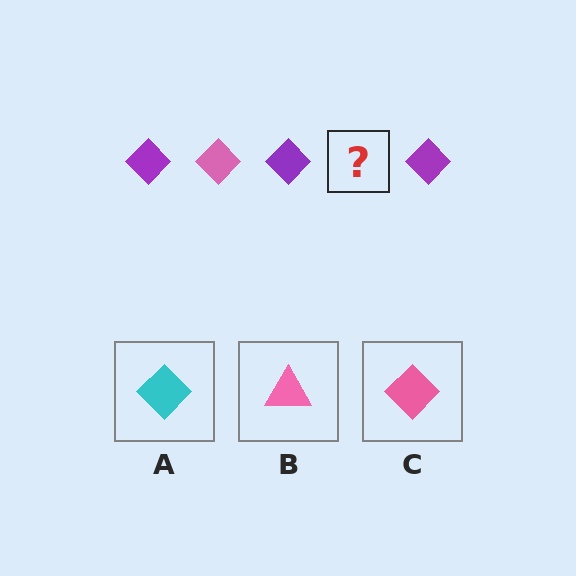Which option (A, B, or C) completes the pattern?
C.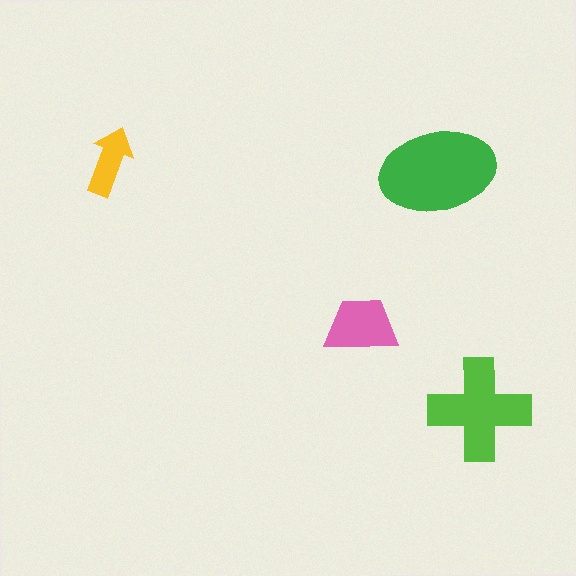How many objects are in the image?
There are 4 objects in the image.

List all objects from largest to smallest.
The green ellipse, the lime cross, the pink trapezoid, the yellow arrow.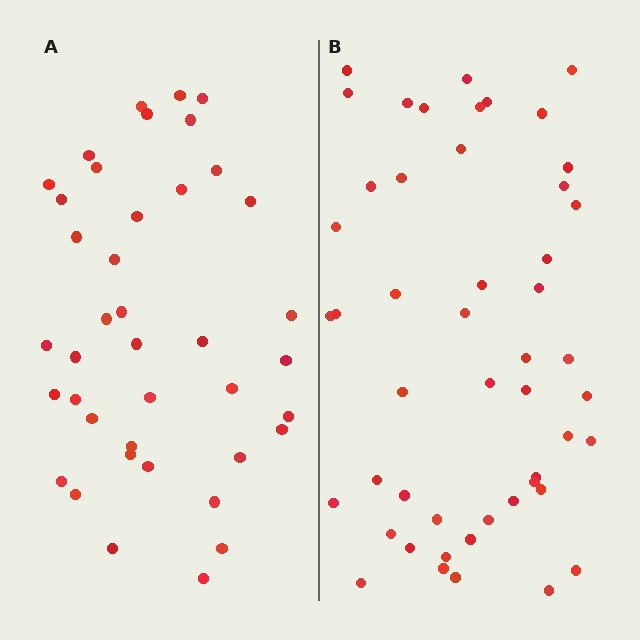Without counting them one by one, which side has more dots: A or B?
Region B (the right region) has more dots.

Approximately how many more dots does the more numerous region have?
Region B has roughly 8 or so more dots than region A.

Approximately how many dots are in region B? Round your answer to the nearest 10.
About 50 dots. (The exact count is 49, which rounds to 50.)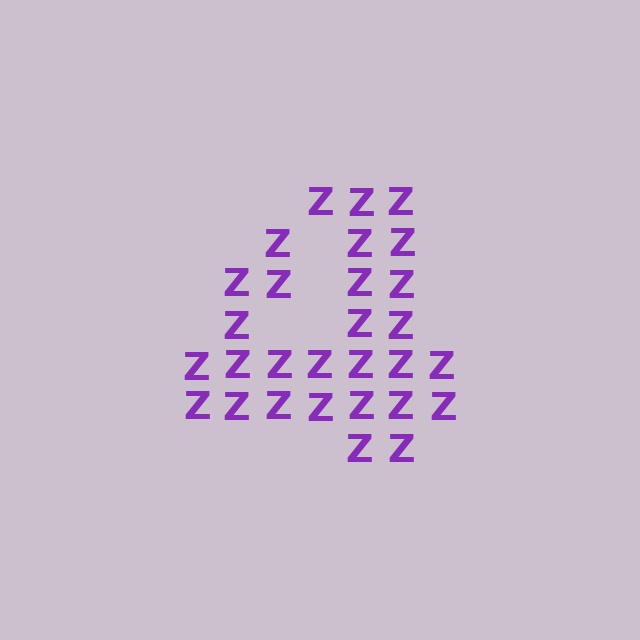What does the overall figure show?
The overall figure shows the digit 4.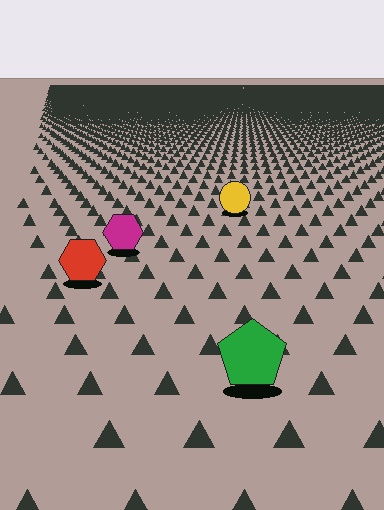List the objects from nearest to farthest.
From nearest to farthest: the green pentagon, the red hexagon, the magenta hexagon, the yellow circle.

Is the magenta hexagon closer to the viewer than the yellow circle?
Yes. The magenta hexagon is closer — you can tell from the texture gradient: the ground texture is coarser near it.